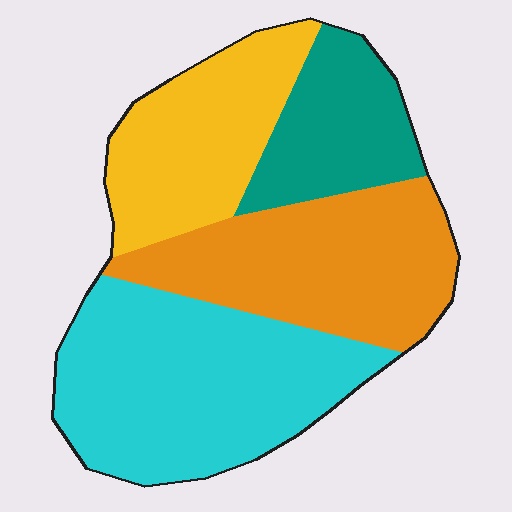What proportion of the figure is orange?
Orange takes up between a sixth and a third of the figure.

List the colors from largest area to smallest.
From largest to smallest: cyan, orange, yellow, teal.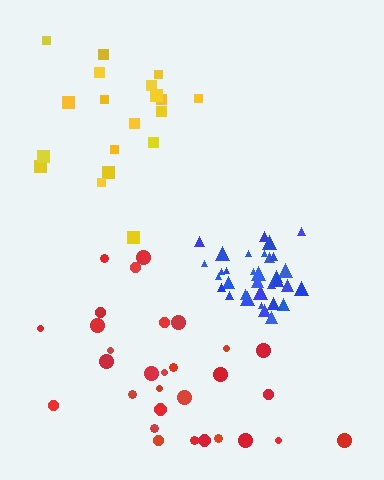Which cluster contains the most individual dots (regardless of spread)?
Blue (33).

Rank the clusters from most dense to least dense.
blue, yellow, red.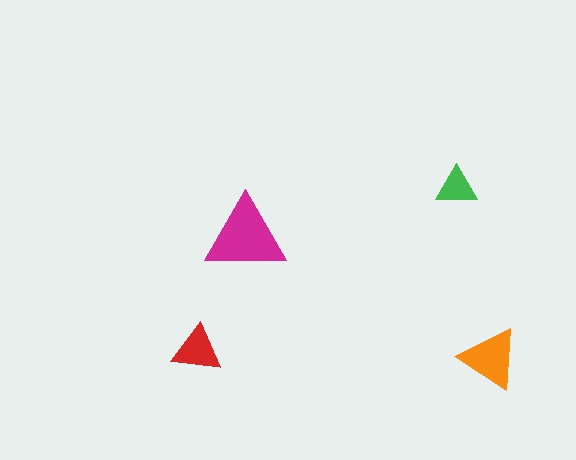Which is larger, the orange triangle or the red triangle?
The orange one.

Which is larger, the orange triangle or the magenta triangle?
The magenta one.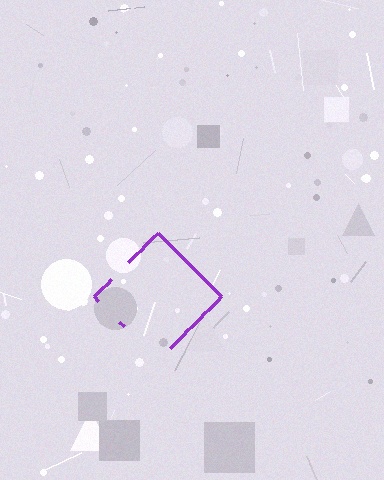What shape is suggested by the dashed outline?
The dashed outline suggests a diamond.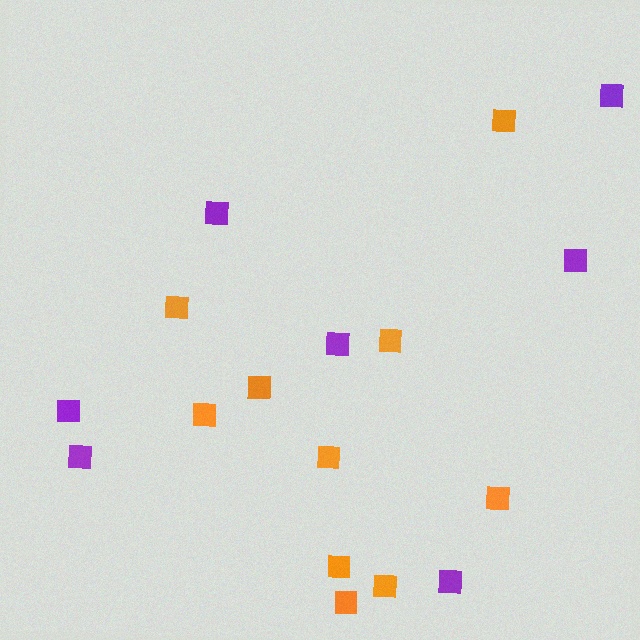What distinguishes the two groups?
There are 2 groups: one group of purple squares (7) and one group of orange squares (10).